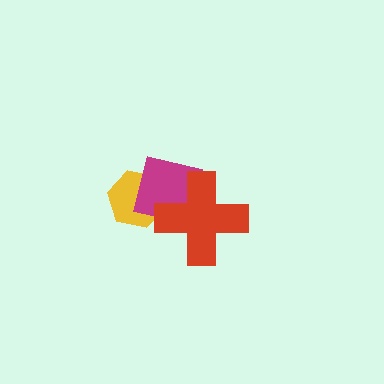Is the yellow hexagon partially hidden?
Yes, it is partially covered by another shape.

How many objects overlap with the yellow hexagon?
2 objects overlap with the yellow hexagon.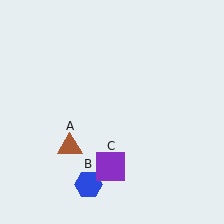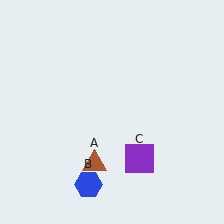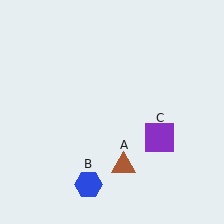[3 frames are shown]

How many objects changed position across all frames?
2 objects changed position: brown triangle (object A), purple square (object C).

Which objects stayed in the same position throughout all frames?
Blue hexagon (object B) remained stationary.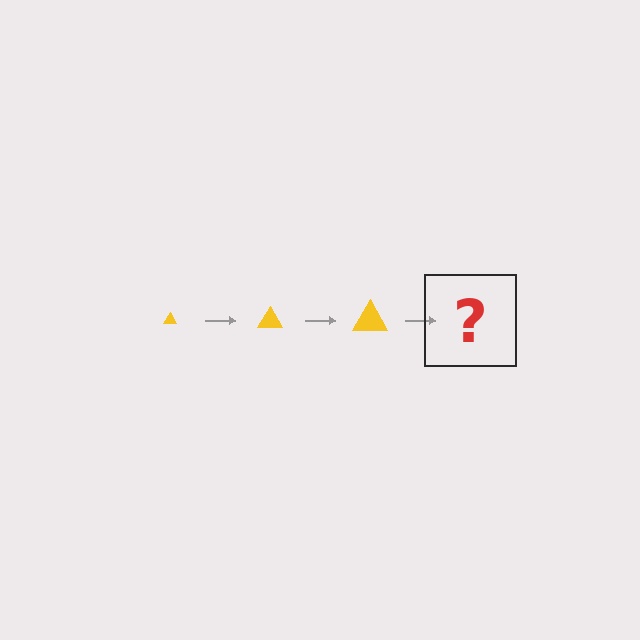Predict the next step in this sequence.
The next step is a yellow triangle, larger than the previous one.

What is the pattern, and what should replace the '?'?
The pattern is that the triangle gets progressively larger each step. The '?' should be a yellow triangle, larger than the previous one.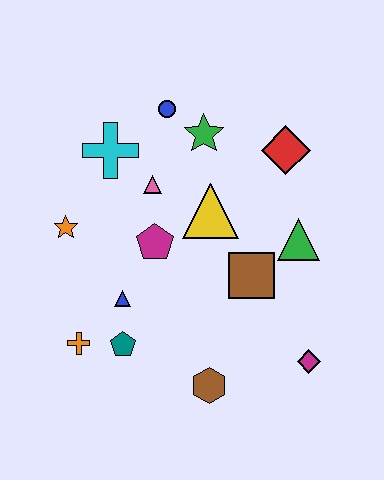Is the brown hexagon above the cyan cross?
No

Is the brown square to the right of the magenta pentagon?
Yes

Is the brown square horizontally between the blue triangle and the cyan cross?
No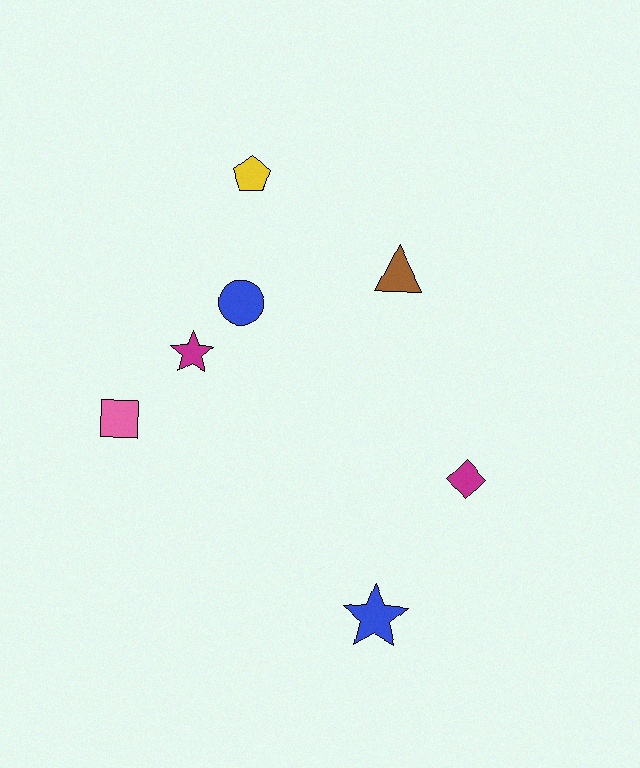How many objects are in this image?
There are 7 objects.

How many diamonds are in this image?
There is 1 diamond.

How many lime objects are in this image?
There are no lime objects.